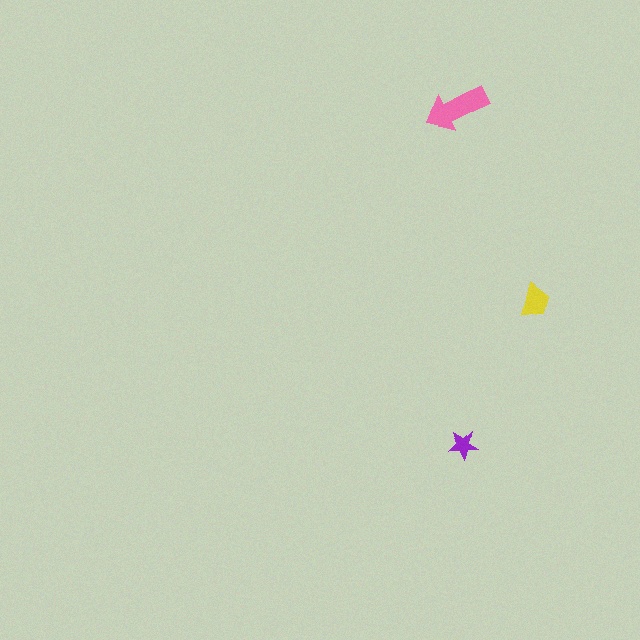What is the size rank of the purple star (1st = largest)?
3rd.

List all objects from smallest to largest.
The purple star, the yellow trapezoid, the pink arrow.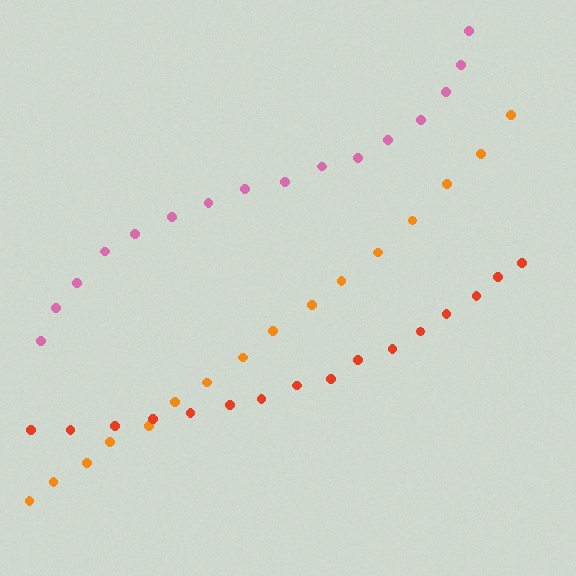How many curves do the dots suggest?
There are 3 distinct paths.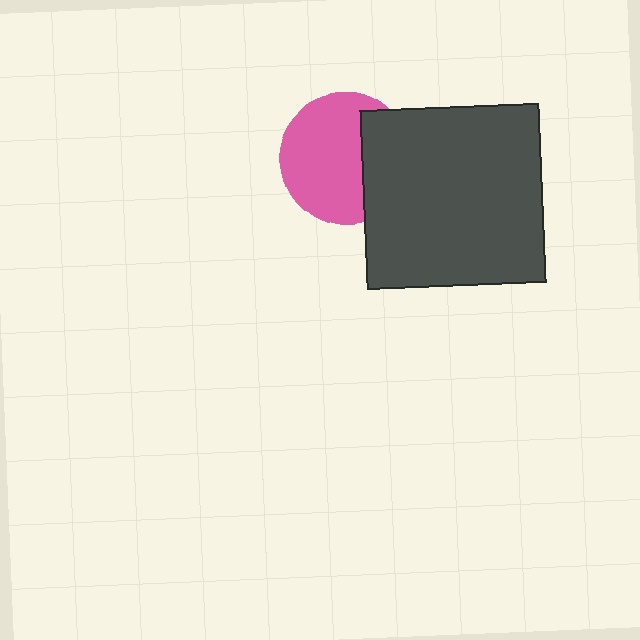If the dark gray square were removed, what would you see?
You would see the complete pink circle.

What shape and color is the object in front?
The object in front is a dark gray square.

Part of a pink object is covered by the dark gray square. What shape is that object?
It is a circle.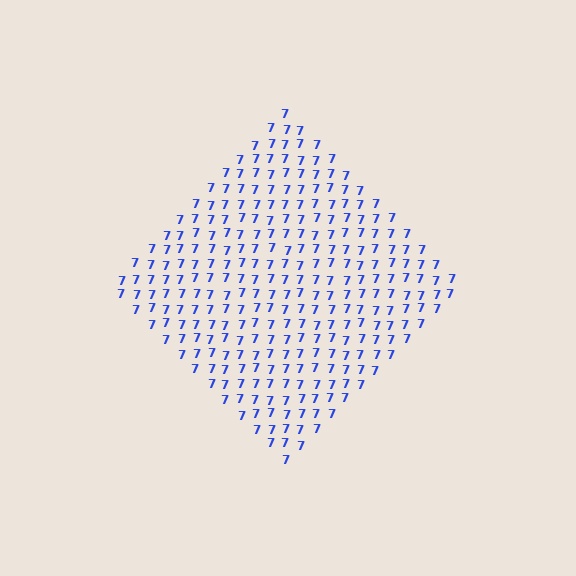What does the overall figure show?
The overall figure shows a diamond.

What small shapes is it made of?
It is made of small digit 7's.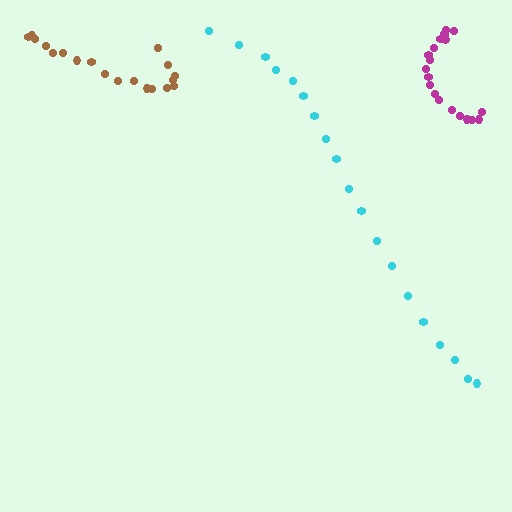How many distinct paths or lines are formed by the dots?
There are 3 distinct paths.